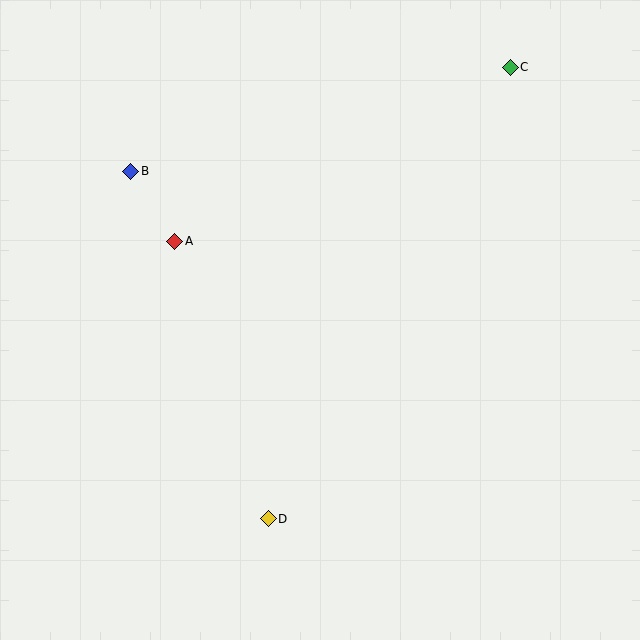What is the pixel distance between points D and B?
The distance between D and B is 374 pixels.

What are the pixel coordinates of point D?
Point D is at (268, 519).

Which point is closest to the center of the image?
Point A at (175, 241) is closest to the center.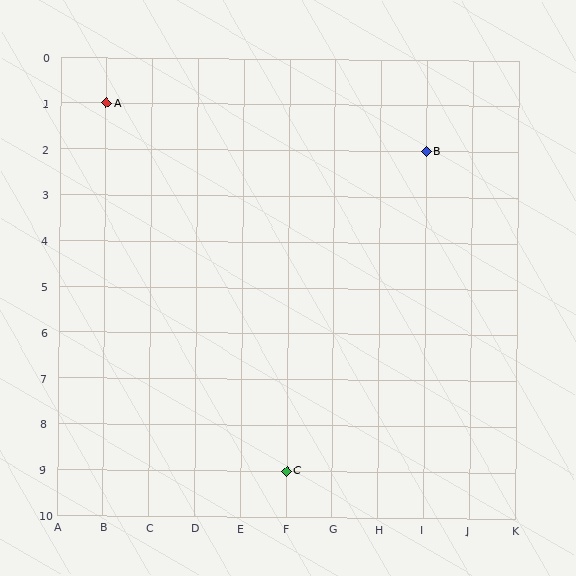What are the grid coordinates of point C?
Point C is at grid coordinates (F, 9).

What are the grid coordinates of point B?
Point B is at grid coordinates (I, 2).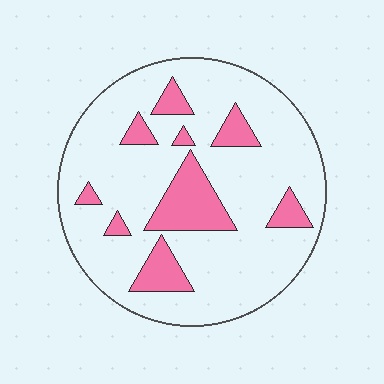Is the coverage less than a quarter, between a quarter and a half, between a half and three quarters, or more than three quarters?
Less than a quarter.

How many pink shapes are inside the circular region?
9.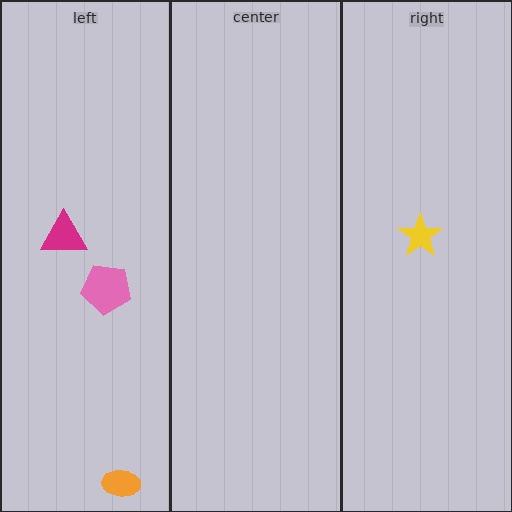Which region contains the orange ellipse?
The left region.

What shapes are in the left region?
The pink pentagon, the magenta triangle, the orange ellipse.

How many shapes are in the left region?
3.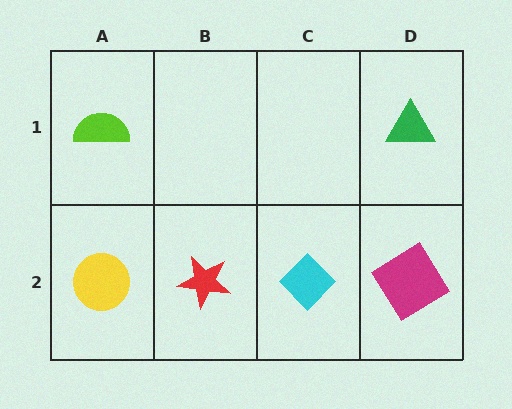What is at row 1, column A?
A lime semicircle.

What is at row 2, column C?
A cyan diamond.